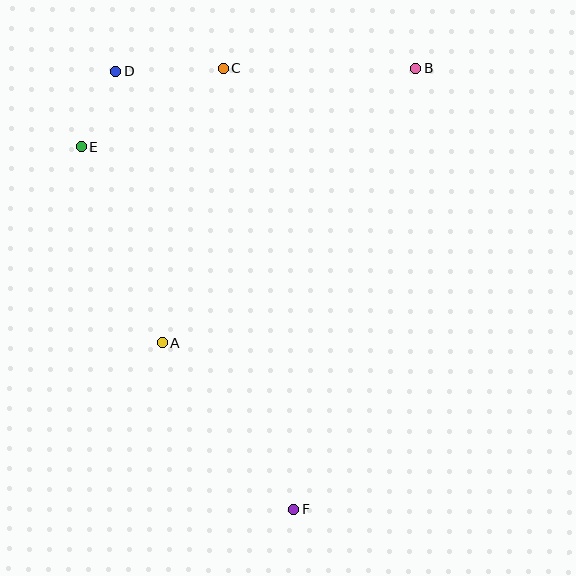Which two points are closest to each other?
Points D and E are closest to each other.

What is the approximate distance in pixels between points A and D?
The distance between A and D is approximately 276 pixels.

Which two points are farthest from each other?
Points D and F are farthest from each other.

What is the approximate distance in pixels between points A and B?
The distance between A and B is approximately 374 pixels.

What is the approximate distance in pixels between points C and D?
The distance between C and D is approximately 108 pixels.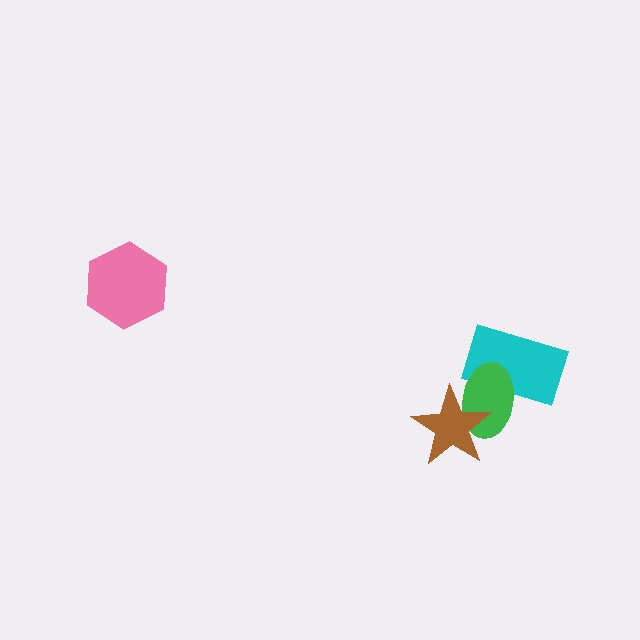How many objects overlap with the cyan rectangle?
1 object overlaps with the cyan rectangle.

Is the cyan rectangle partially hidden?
Yes, it is partially covered by another shape.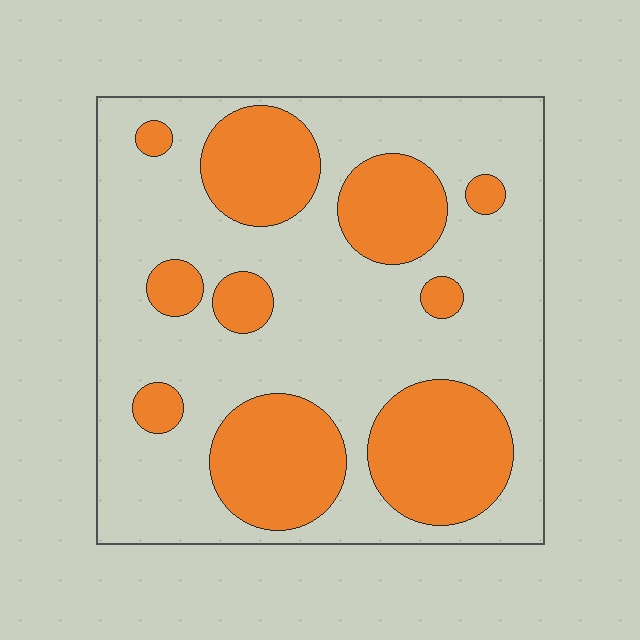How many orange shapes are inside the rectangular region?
10.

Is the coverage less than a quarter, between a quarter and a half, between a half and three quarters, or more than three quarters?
Between a quarter and a half.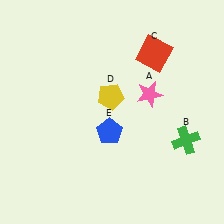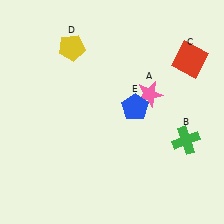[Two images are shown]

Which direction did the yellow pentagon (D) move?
The yellow pentagon (D) moved up.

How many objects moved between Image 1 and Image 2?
3 objects moved between the two images.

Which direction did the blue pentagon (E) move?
The blue pentagon (E) moved right.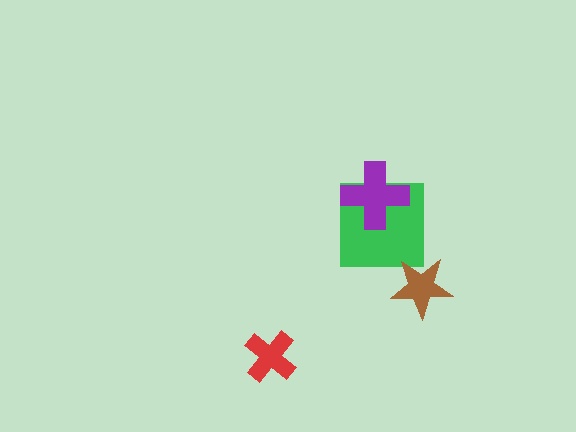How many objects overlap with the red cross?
0 objects overlap with the red cross.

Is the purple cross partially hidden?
No, no other shape covers it.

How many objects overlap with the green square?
1 object overlaps with the green square.